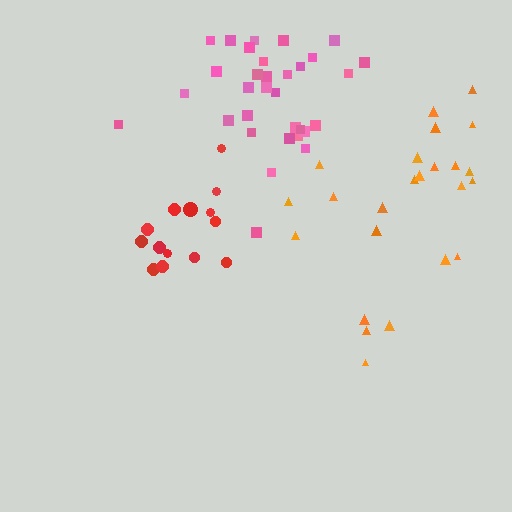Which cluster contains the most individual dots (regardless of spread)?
Pink (32).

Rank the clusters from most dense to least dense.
red, pink, orange.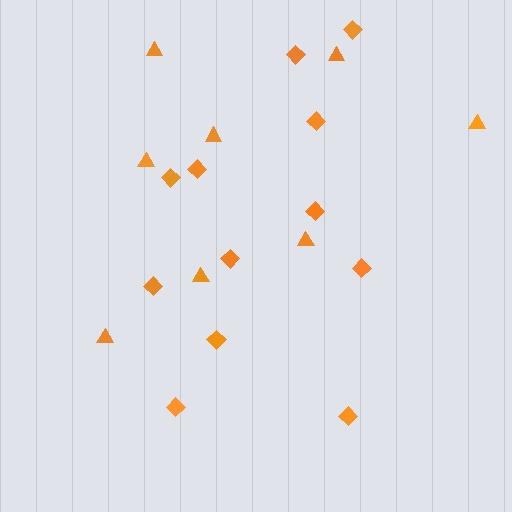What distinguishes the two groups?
There are 2 groups: one group of diamonds (12) and one group of triangles (8).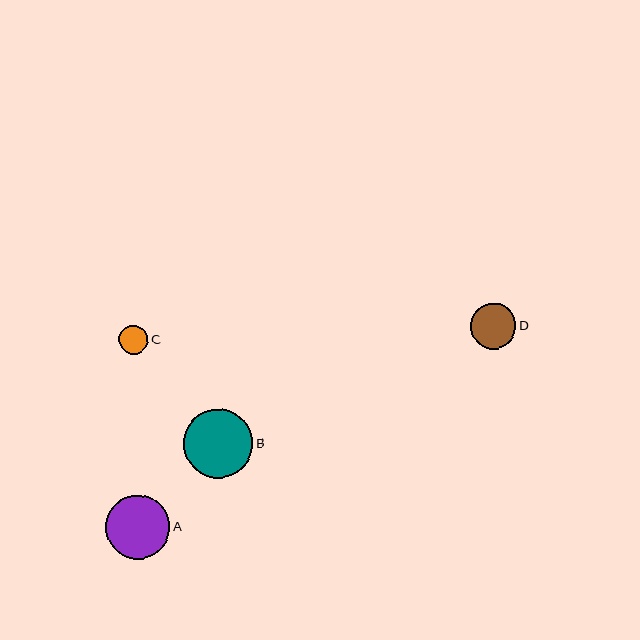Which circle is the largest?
Circle B is the largest with a size of approximately 69 pixels.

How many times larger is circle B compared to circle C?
Circle B is approximately 2.4 times the size of circle C.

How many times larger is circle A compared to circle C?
Circle A is approximately 2.2 times the size of circle C.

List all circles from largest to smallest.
From largest to smallest: B, A, D, C.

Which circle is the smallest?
Circle C is the smallest with a size of approximately 29 pixels.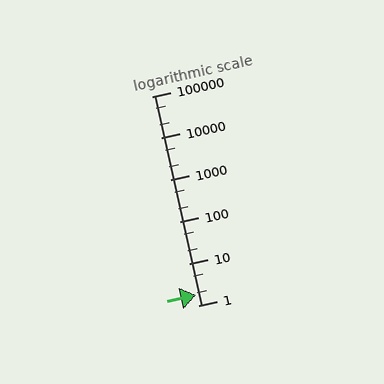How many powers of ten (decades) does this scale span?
The scale spans 5 decades, from 1 to 100000.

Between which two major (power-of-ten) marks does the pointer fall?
The pointer is between 1 and 10.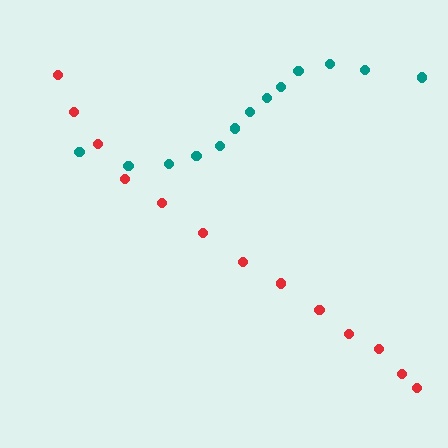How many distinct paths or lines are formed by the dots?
There are 2 distinct paths.